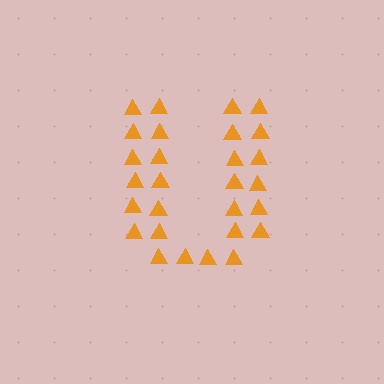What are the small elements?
The small elements are triangles.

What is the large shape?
The large shape is the letter U.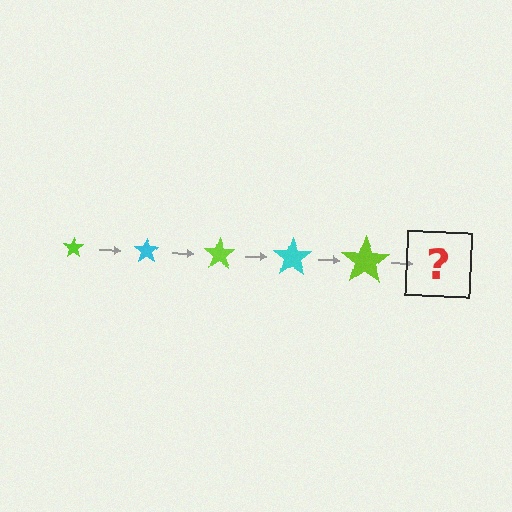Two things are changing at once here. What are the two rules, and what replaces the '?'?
The two rules are that the star grows larger each step and the color cycles through lime and cyan. The '?' should be a cyan star, larger than the previous one.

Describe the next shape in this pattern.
It should be a cyan star, larger than the previous one.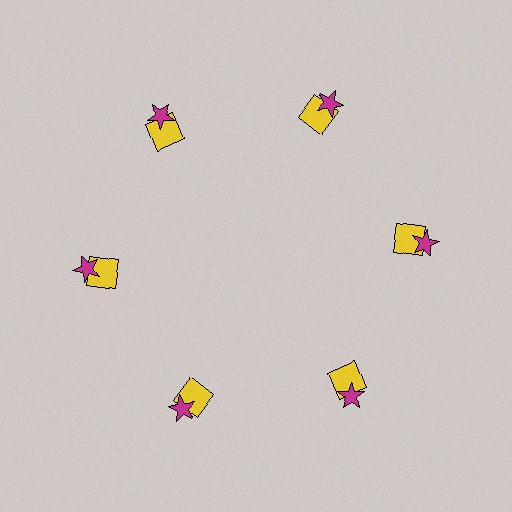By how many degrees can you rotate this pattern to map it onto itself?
The pattern maps onto itself every 60 degrees of rotation.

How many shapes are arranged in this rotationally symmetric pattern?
There are 12 shapes, arranged in 6 groups of 2.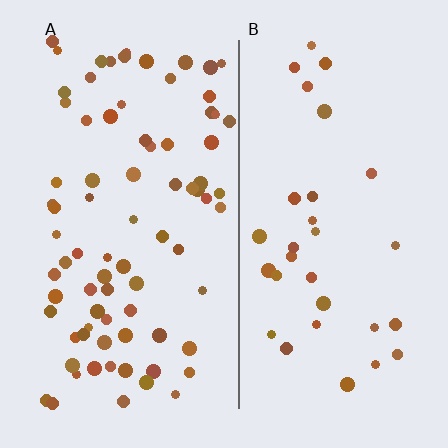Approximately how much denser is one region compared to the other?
Approximately 2.5× — region A over region B.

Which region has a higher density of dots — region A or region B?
A (the left).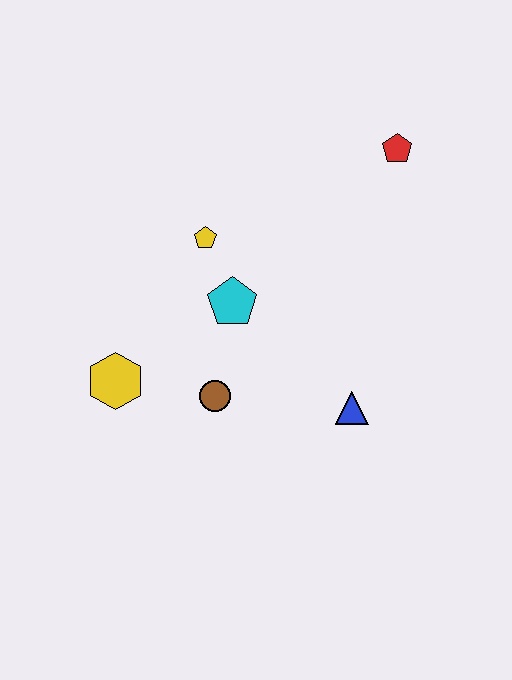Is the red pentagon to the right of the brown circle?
Yes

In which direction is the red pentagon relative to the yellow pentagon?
The red pentagon is to the right of the yellow pentagon.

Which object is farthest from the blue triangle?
The red pentagon is farthest from the blue triangle.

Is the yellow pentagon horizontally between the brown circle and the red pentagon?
No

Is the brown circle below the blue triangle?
No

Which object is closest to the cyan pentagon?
The yellow pentagon is closest to the cyan pentagon.